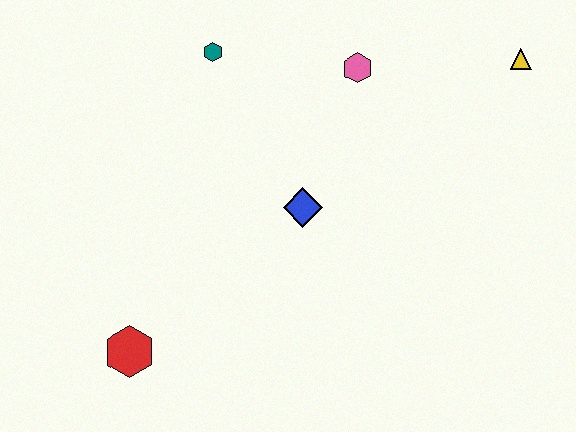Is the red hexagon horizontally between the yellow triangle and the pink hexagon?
No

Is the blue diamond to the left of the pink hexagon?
Yes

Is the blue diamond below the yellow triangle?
Yes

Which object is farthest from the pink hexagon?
The red hexagon is farthest from the pink hexagon.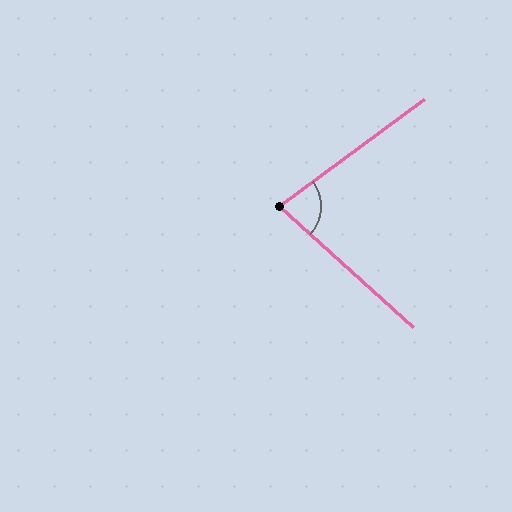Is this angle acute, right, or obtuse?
It is acute.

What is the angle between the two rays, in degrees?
Approximately 78 degrees.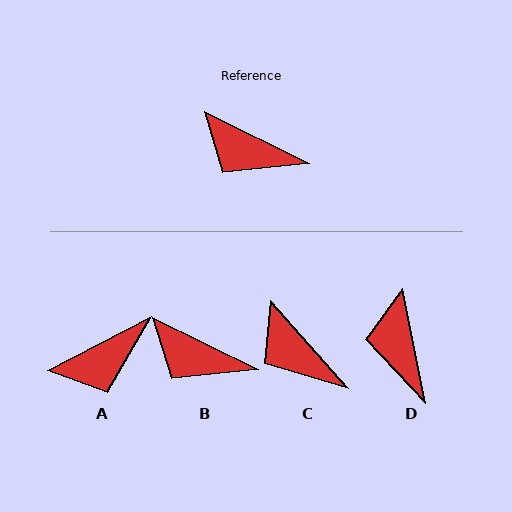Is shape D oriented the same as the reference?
No, it is off by about 53 degrees.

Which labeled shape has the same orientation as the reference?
B.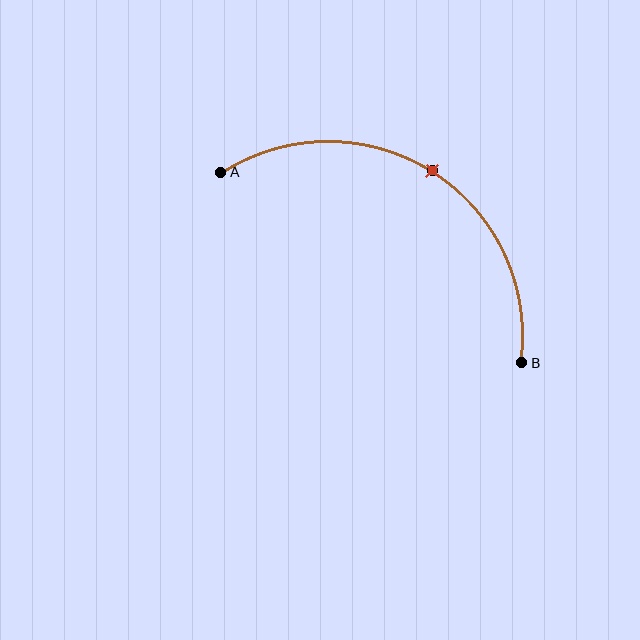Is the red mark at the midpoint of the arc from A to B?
Yes. The red mark lies on the arc at equal arc-length from both A and B — it is the arc midpoint.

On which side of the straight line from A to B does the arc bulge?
The arc bulges above the straight line connecting A and B.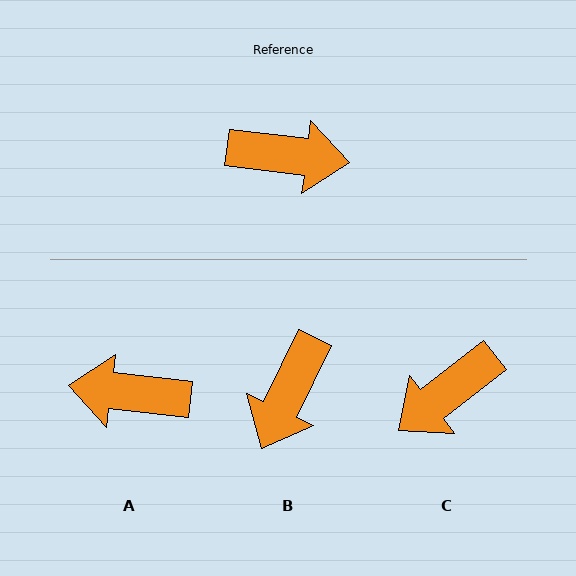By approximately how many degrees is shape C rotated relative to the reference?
Approximately 135 degrees clockwise.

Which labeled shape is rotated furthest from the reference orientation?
A, about 180 degrees away.